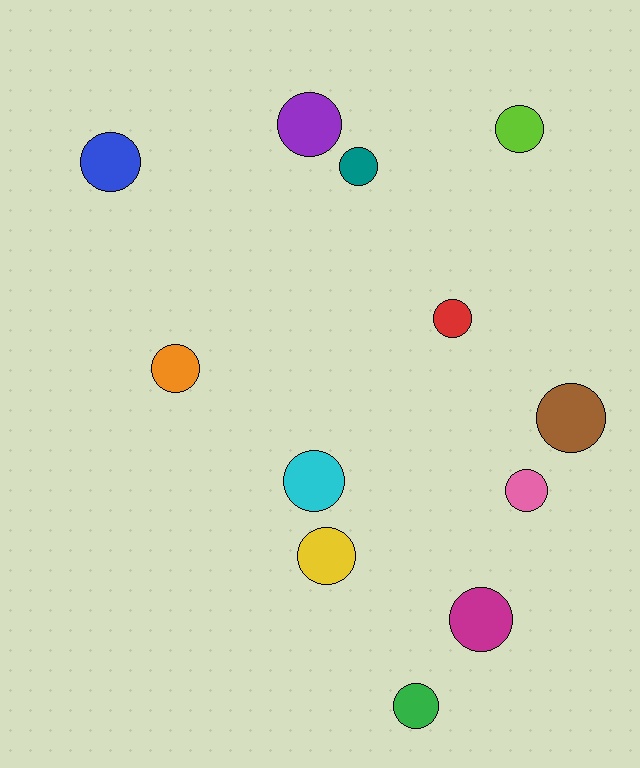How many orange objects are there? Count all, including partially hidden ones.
There is 1 orange object.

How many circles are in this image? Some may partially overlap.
There are 12 circles.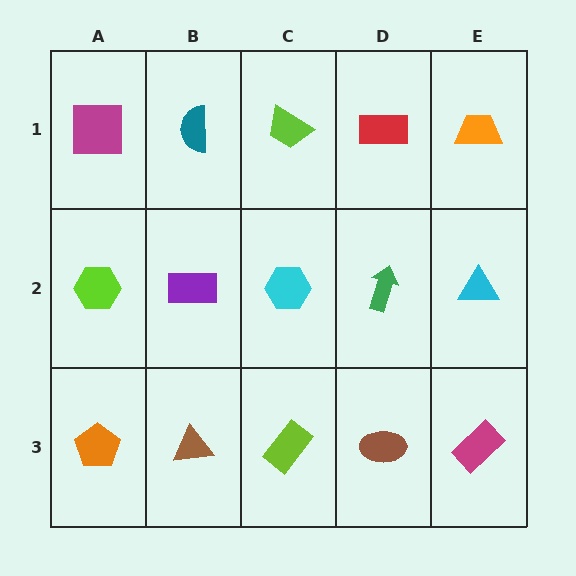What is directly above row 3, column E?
A cyan triangle.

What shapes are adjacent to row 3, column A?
A lime hexagon (row 2, column A), a brown triangle (row 3, column B).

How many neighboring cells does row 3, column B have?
3.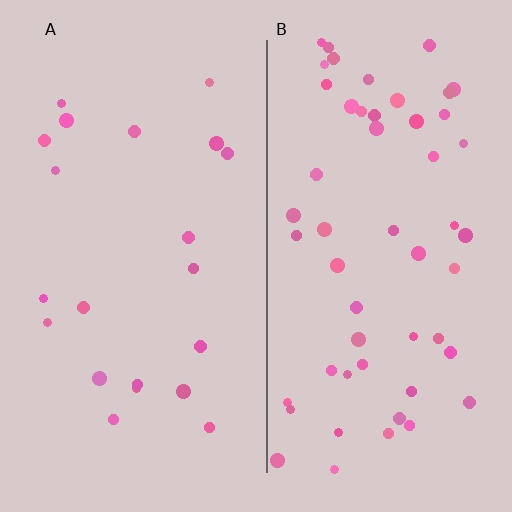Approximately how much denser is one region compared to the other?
Approximately 2.5× — region B over region A.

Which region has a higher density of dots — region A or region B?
B (the right).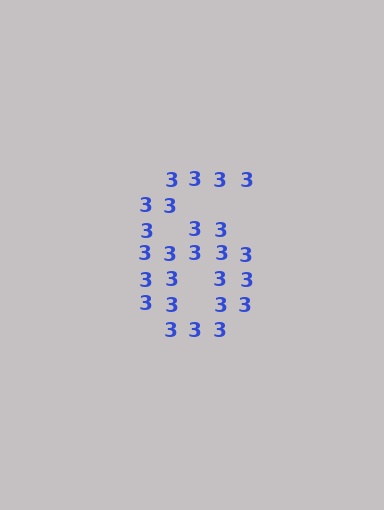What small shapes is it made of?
It is made of small digit 3's.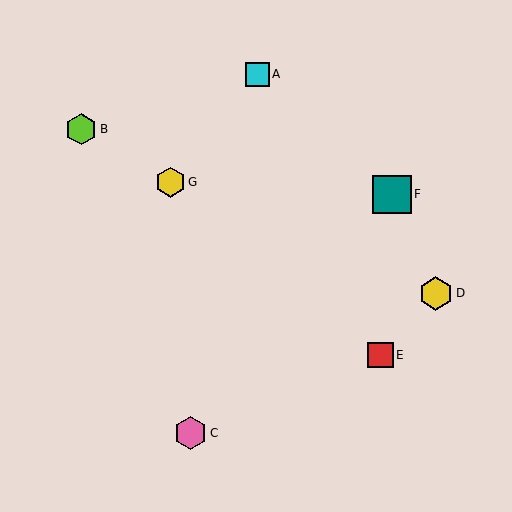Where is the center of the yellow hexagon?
The center of the yellow hexagon is at (170, 182).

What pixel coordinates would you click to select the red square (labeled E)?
Click at (380, 355) to select the red square E.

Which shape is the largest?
The teal square (labeled F) is the largest.